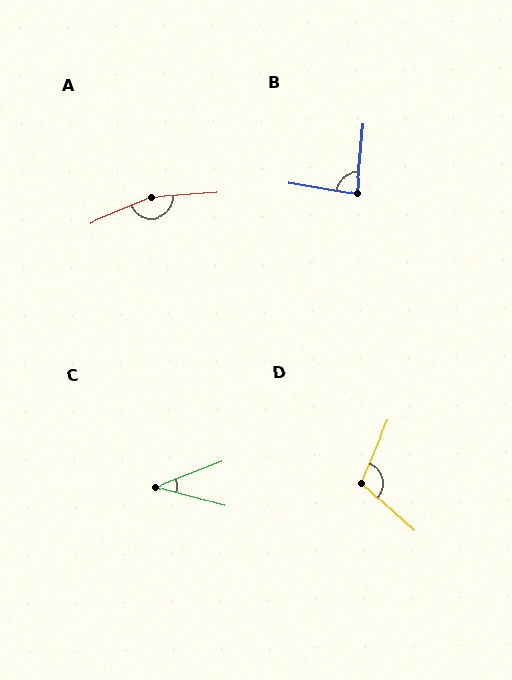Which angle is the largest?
A, at approximately 161 degrees.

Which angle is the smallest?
C, at approximately 36 degrees.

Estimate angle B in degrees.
Approximately 85 degrees.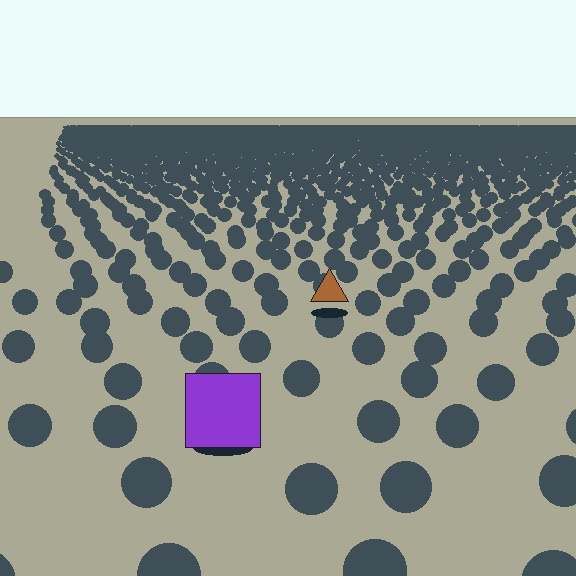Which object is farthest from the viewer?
The brown triangle is farthest from the viewer. It appears smaller and the ground texture around it is denser.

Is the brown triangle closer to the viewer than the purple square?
No. The purple square is closer — you can tell from the texture gradient: the ground texture is coarser near it.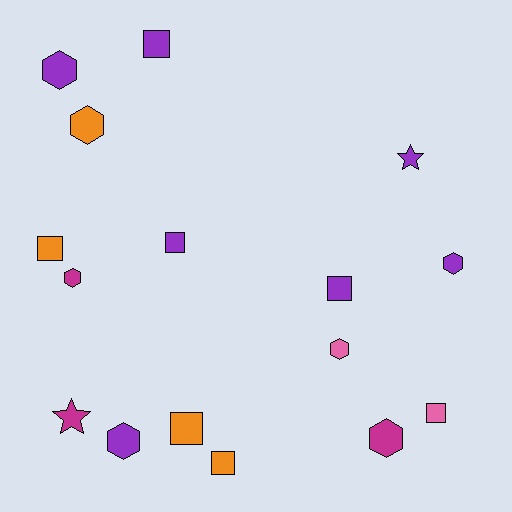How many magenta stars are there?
There is 1 magenta star.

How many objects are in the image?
There are 16 objects.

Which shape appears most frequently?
Square, with 7 objects.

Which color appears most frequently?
Purple, with 7 objects.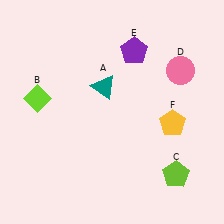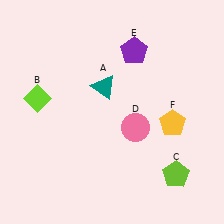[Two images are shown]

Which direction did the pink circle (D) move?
The pink circle (D) moved down.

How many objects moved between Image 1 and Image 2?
1 object moved between the two images.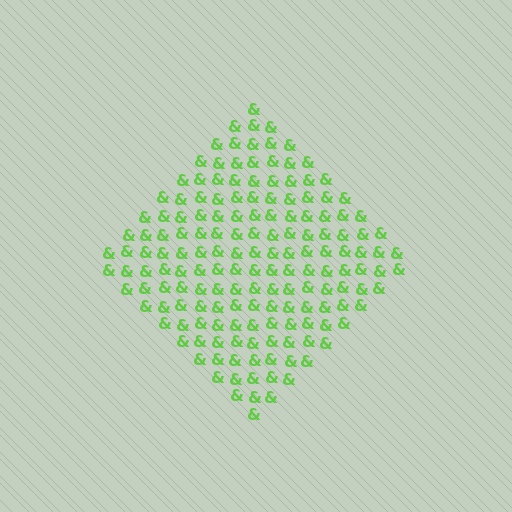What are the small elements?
The small elements are ampersands.